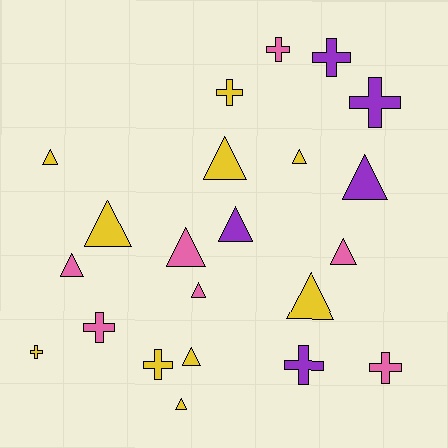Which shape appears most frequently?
Triangle, with 13 objects.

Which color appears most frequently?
Yellow, with 10 objects.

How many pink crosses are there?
There are 3 pink crosses.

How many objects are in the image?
There are 22 objects.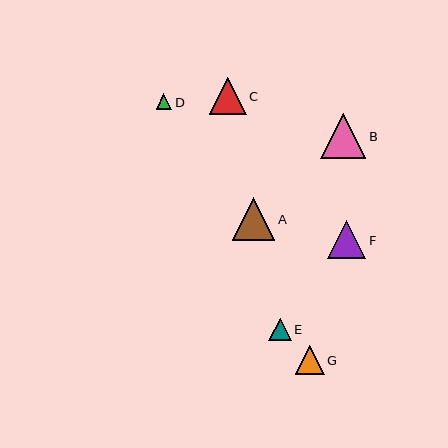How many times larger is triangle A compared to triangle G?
Triangle A is approximately 1.5 times the size of triangle G.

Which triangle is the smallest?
Triangle D is the smallest with a size of approximately 16 pixels.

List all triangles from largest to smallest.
From largest to smallest: B, A, F, C, G, E, D.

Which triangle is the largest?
Triangle B is the largest with a size of approximately 45 pixels.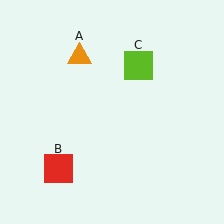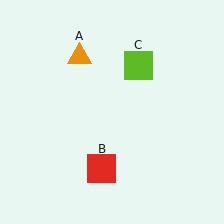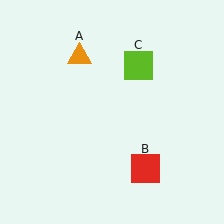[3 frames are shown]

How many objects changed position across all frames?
1 object changed position: red square (object B).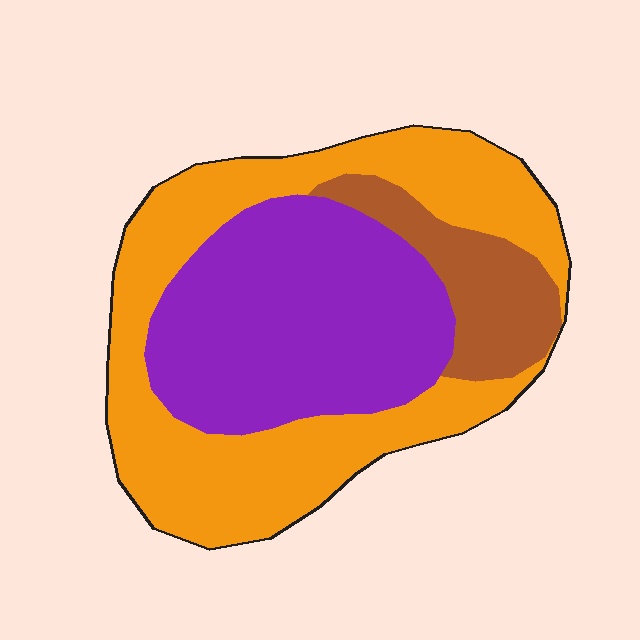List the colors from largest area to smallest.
From largest to smallest: orange, purple, brown.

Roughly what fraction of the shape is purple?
Purple covers roughly 40% of the shape.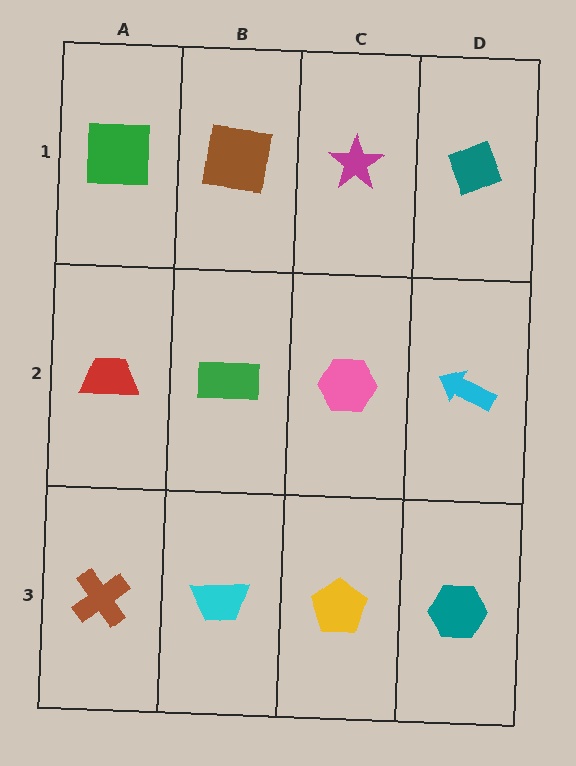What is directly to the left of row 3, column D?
A yellow pentagon.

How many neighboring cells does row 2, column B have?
4.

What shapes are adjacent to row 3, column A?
A red trapezoid (row 2, column A), a cyan trapezoid (row 3, column B).